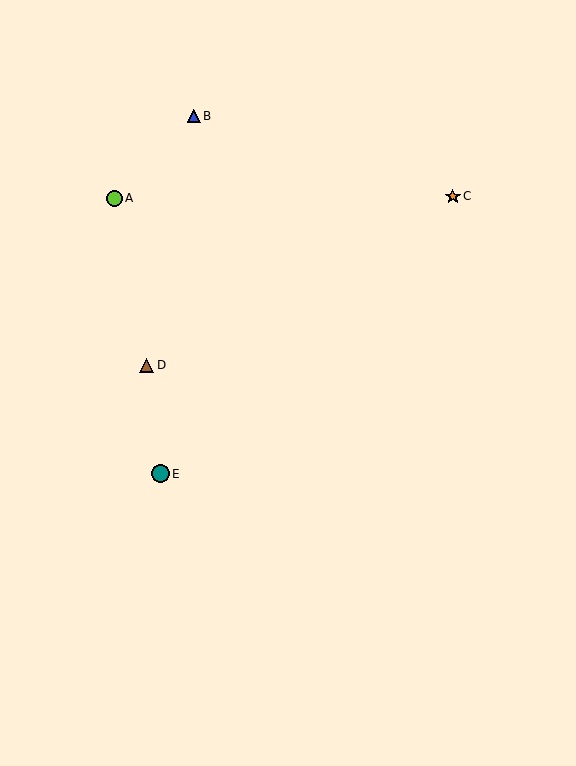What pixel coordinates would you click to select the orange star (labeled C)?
Click at (453, 196) to select the orange star C.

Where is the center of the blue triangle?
The center of the blue triangle is at (194, 116).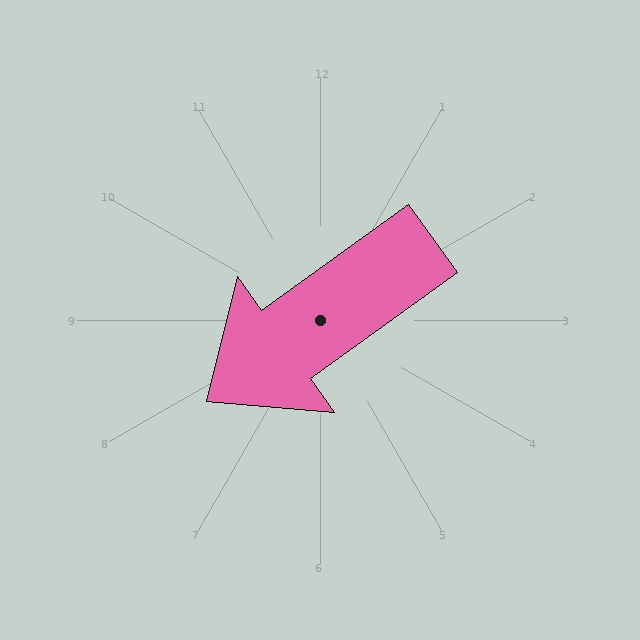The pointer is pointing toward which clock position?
Roughly 8 o'clock.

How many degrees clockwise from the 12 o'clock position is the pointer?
Approximately 234 degrees.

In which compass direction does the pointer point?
Southwest.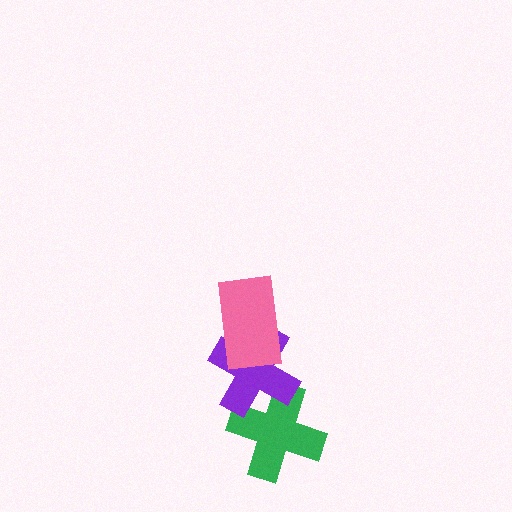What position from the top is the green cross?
The green cross is 3rd from the top.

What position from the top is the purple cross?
The purple cross is 2nd from the top.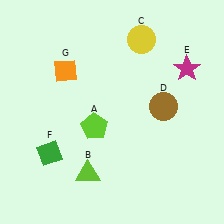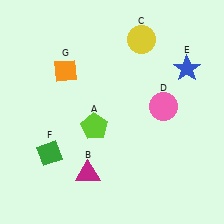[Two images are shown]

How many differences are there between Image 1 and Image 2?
There are 3 differences between the two images.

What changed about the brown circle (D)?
In Image 1, D is brown. In Image 2, it changed to pink.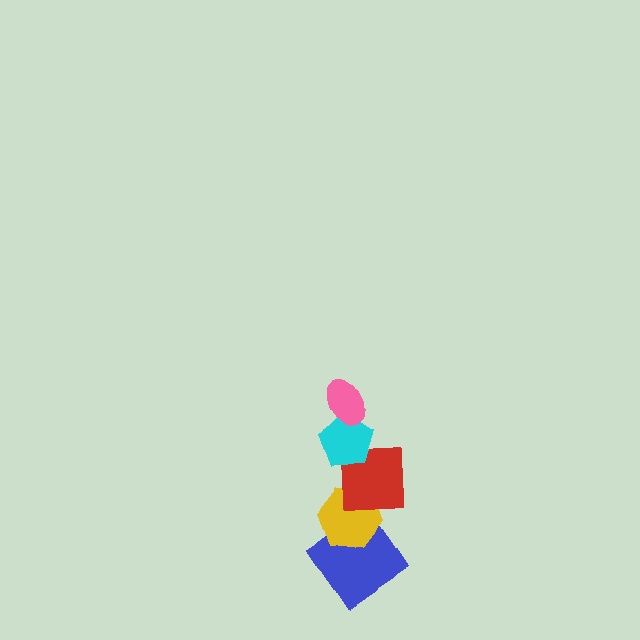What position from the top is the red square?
The red square is 3rd from the top.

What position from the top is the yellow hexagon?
The yellow hexagon is 4th from the top.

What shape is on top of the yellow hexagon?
The red square is on top of the yellow hexagon.